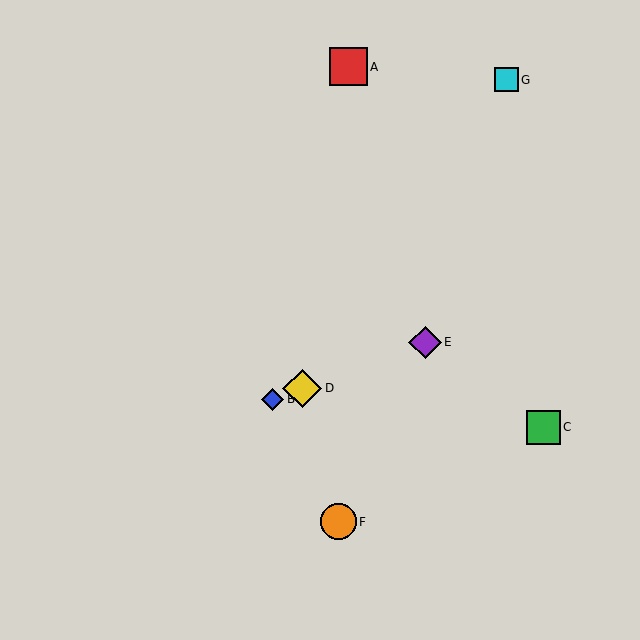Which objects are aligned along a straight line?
Objects B, D, E are aligned along a straight line.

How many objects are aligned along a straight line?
3 objects (B, D, E) are aligned along a straight line.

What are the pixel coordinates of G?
Object G is at (506, 80).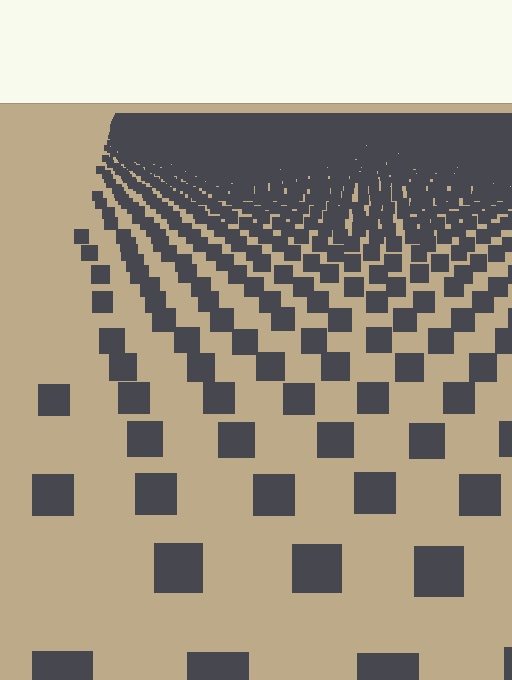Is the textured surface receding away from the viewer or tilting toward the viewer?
The surface is receding away from the viewer. Texture elements get smaller and denser toward the top.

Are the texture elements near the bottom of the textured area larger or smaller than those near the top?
Larger. Near the bottom, elements are closer to the viewer and appear at a bigger on-screen size.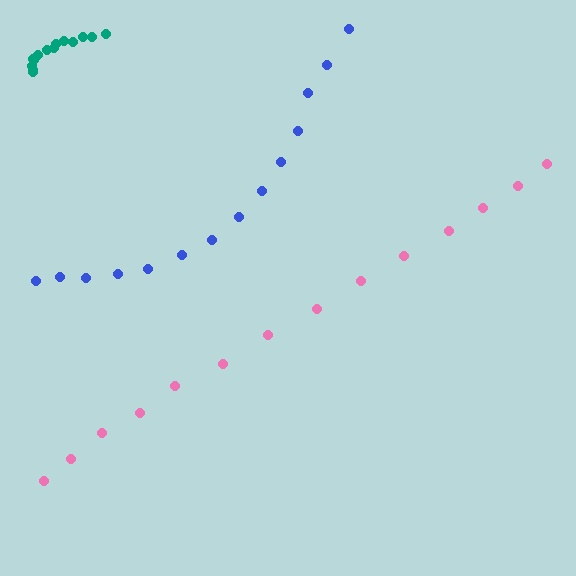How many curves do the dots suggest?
There are 3 distinct paths.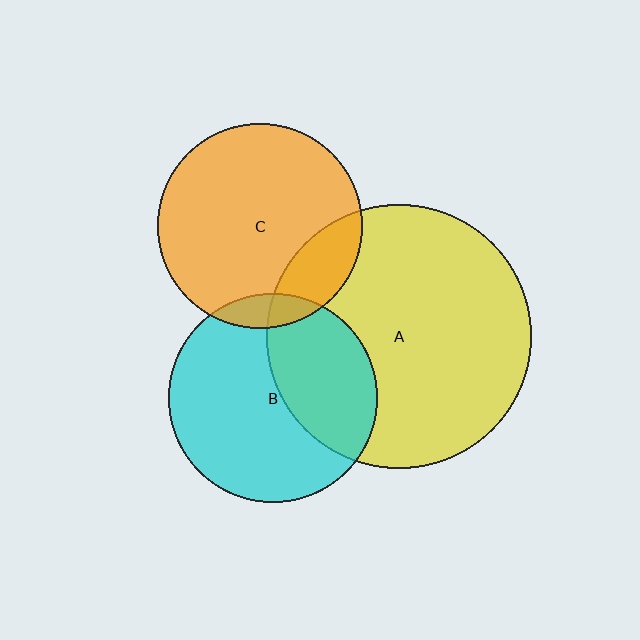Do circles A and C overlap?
Yes.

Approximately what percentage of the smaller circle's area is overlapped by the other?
Approximately 20%.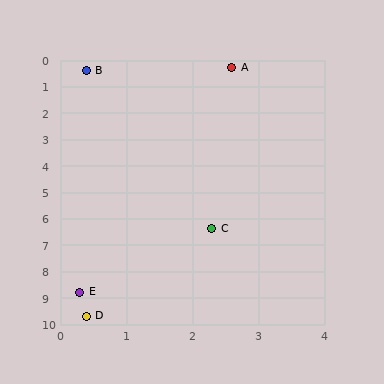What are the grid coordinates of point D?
Point D is at approximately (0.4, 9.7).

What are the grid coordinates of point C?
Point C is at approximately (2.3, 6.4).